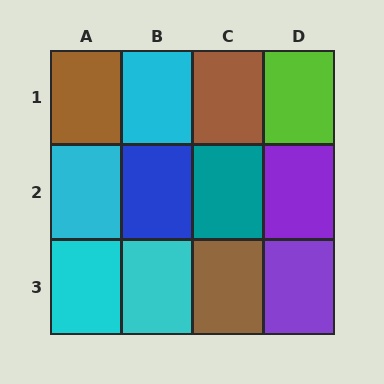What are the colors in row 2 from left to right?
Cyan, blue, teal, purple.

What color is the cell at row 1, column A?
Brown.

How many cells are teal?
1 cell is teal.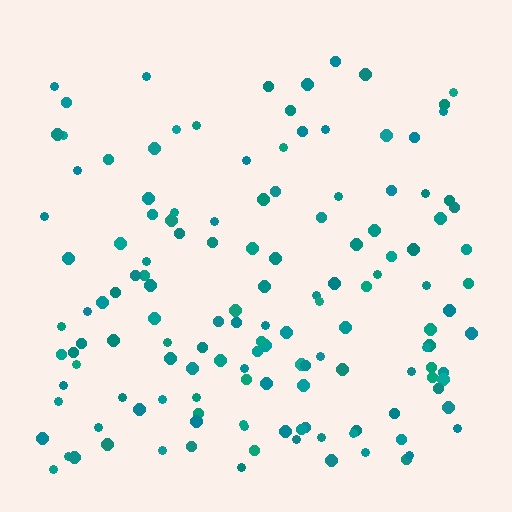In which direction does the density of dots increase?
From top to bottom, with the bottom side densest.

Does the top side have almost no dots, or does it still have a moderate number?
Still a moderate number, just noticeably fewer than the bottom.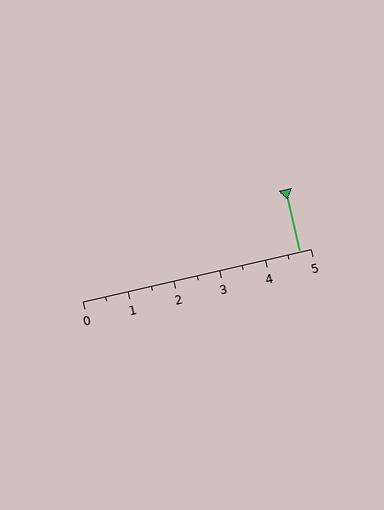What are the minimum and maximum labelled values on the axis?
The axis runs from 0 to 5.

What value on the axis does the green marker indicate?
The marker indicates approximately 4.8.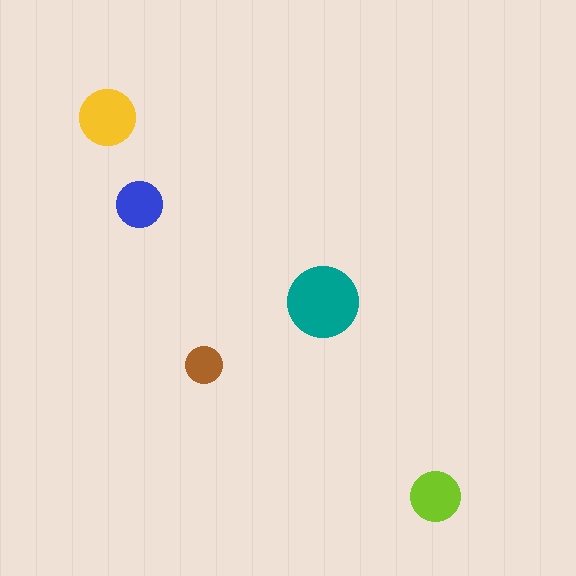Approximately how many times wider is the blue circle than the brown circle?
About 1.5 times wider.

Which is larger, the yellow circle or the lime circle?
The yellow one.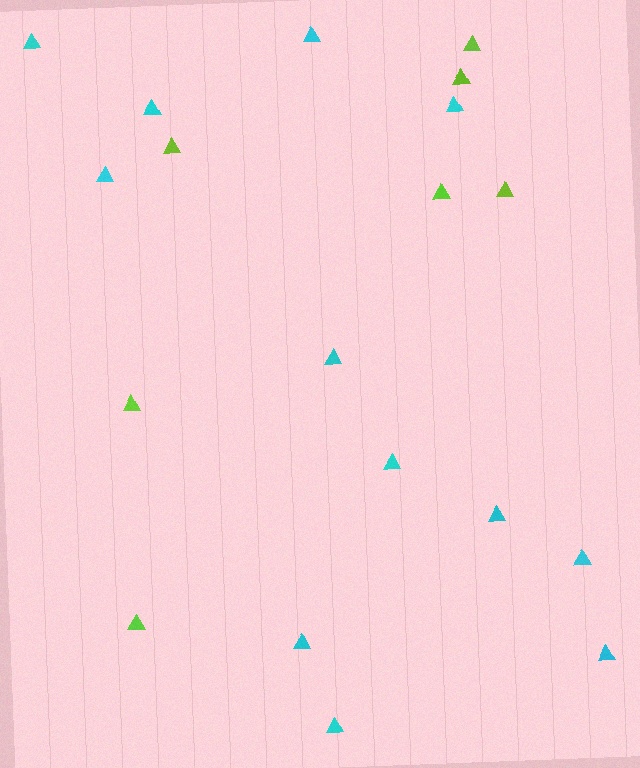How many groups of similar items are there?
There are 2 groups: one group of lime triangles (7) and one group of cyan triangles (12).